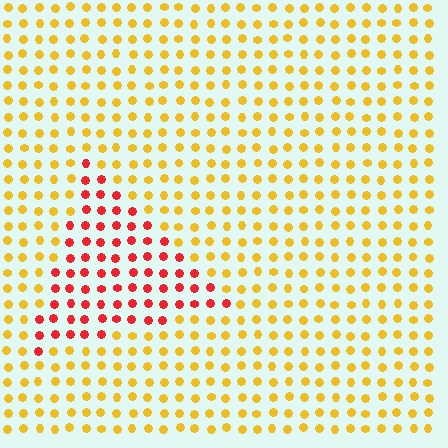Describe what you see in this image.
The image is filled with small yellow elements in a uniform arrangement. A triangle-shaped region is visible where the elements are tinted to a slightly different hue, forming a subtle color boundary.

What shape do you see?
I see a triangle.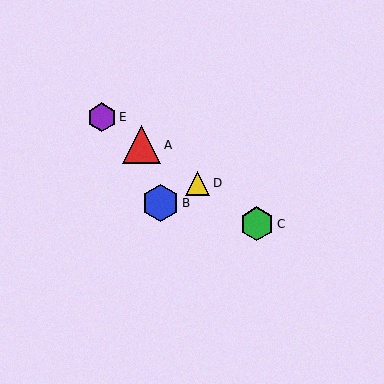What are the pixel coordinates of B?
Object B is at (161, 203).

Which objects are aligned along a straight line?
Objects A, C, D, E are aligned along a straight line.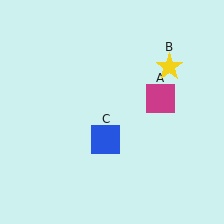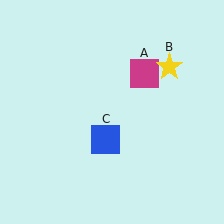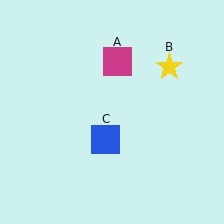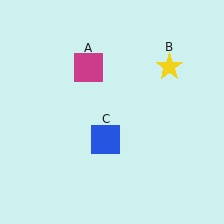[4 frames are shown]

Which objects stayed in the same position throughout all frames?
Yellow star (object B) and blue square (object C) remained stationary.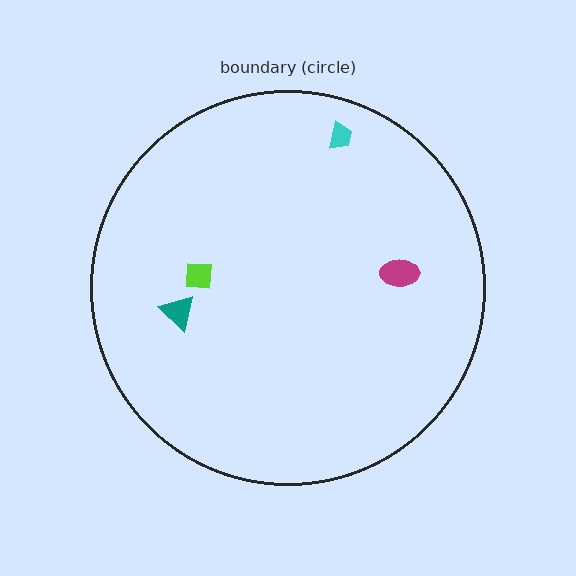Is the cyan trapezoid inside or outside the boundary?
Inside.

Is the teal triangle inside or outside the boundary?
Inside.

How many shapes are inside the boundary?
4 inside, 0 outside.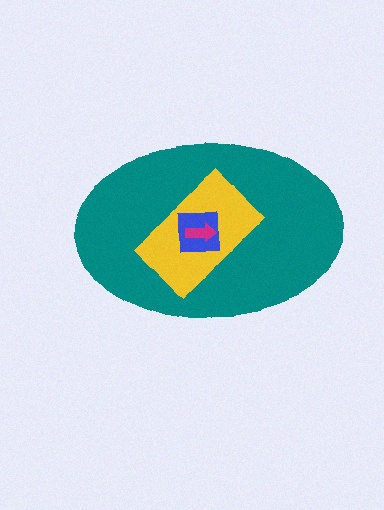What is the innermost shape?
The magenta arrow.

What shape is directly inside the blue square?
The magenta arrow.